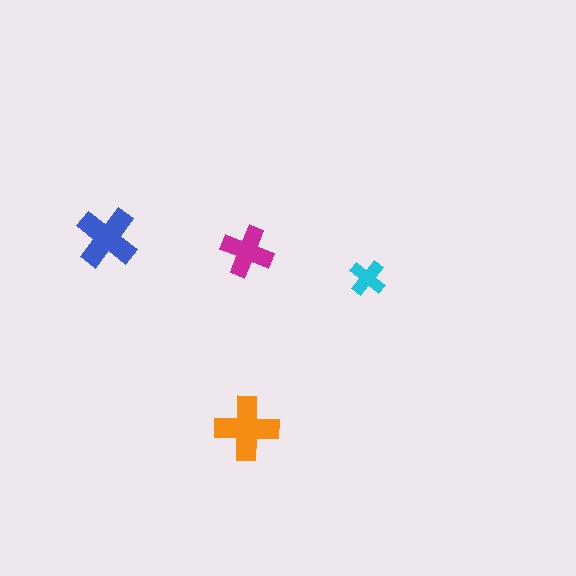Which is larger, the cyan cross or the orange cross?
The orange one.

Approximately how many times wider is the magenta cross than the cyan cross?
About 1.5 times wider.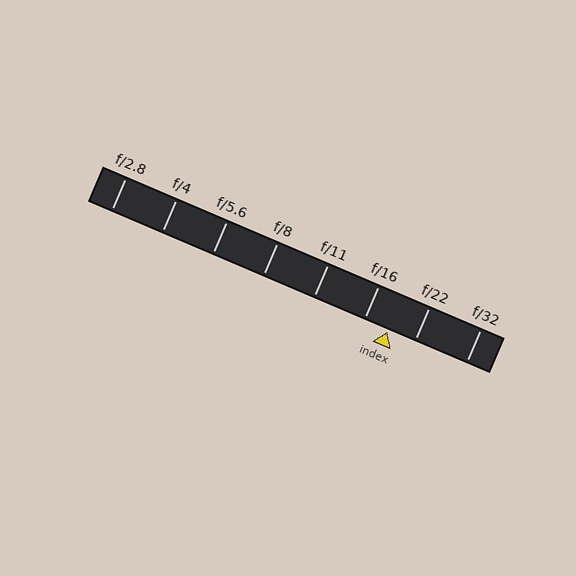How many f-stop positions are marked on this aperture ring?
There are 8 f-stop positions marked.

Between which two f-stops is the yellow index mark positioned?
The index mark is between f/16 and f/22.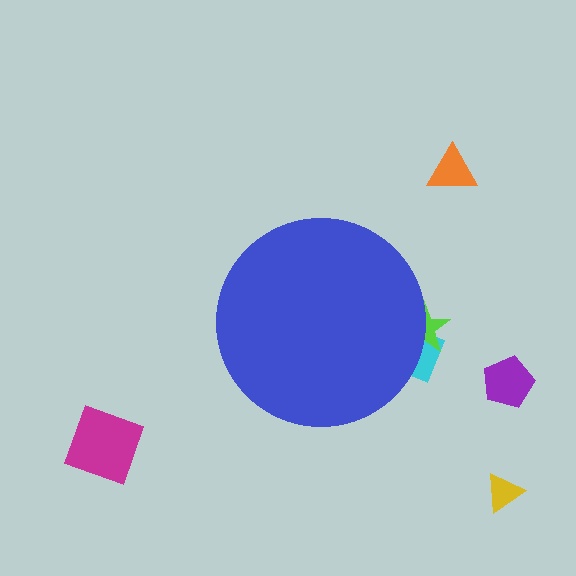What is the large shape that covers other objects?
A blue circle.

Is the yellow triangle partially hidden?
No, the yellow triangle is fully visible.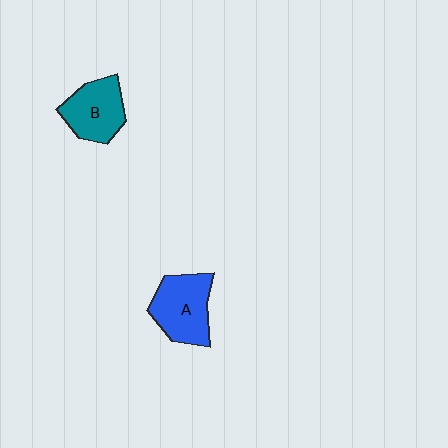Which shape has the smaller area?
Shape B (teal).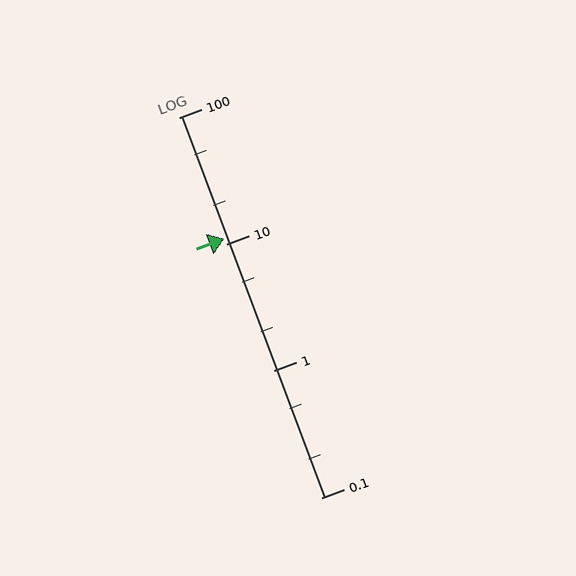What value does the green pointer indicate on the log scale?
The pointer indicates approximately 11.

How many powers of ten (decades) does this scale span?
The scale spans 3 decades, from 0.1 to 100.